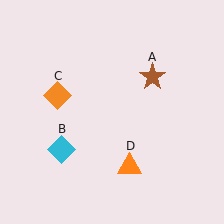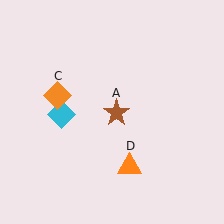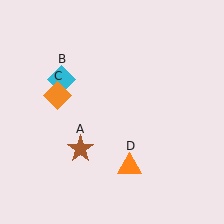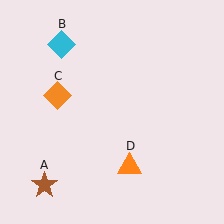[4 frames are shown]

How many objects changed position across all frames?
2 objects changed position: brown star (object A), cyan diamond (object B).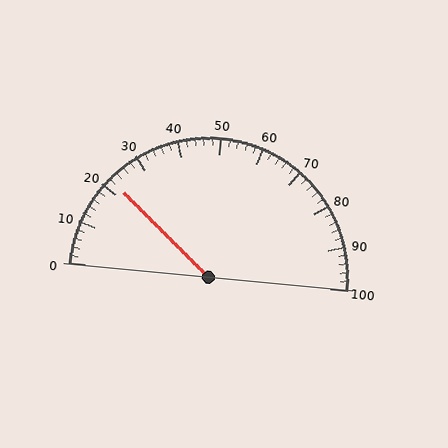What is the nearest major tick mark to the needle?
The nearest major tick mark is 20.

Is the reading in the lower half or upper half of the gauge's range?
The reading is in the lower half of the range (0 to 100).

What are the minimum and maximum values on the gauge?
The gauge ranges from 0 to 100.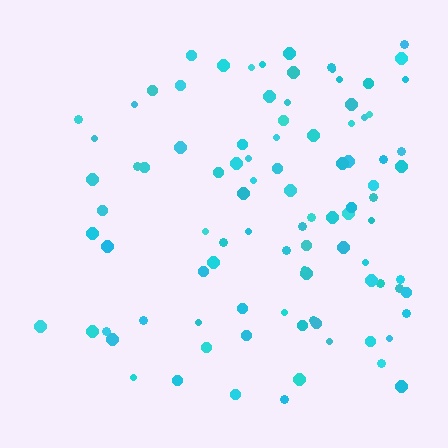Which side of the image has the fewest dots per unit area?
The left.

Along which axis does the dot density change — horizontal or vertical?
Horizontal.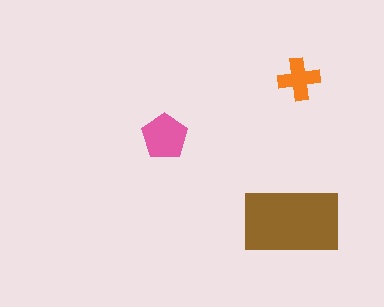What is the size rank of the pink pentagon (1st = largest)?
2nd.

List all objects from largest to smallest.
The brown rectangle, the pink pentagon, the orange cross.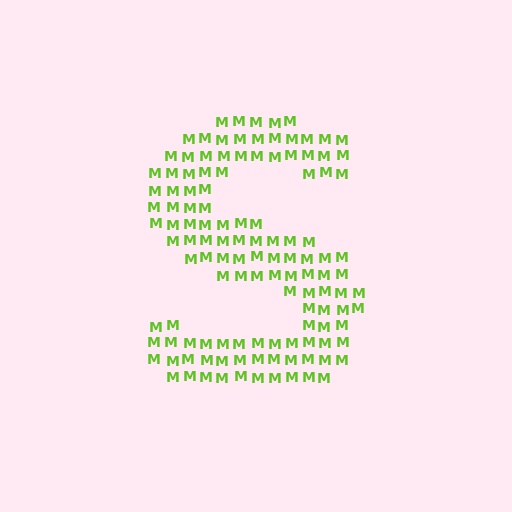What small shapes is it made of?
It is made of small letter M's.